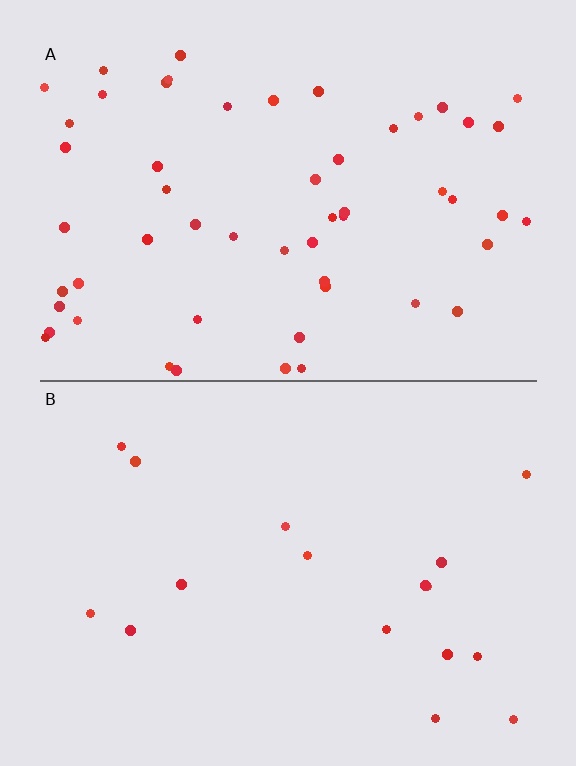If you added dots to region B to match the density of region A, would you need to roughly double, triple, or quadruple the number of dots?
Approximately triple.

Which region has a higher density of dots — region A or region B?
A (the top).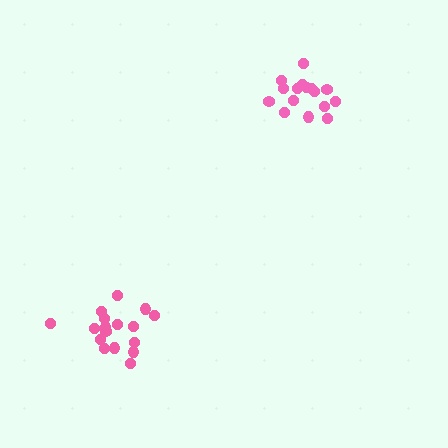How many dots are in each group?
Group 1: 17 dots, Group 2: 16 dots (33 total).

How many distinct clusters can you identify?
There are 2 distinct clusters.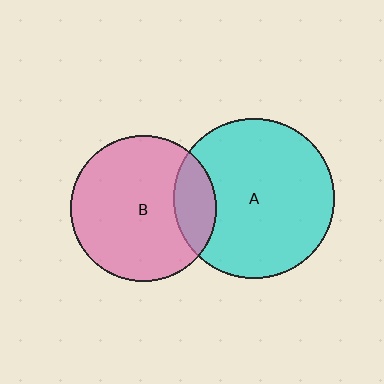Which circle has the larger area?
Circle A (cyan).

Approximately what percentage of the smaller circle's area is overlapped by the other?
Approximately 20%.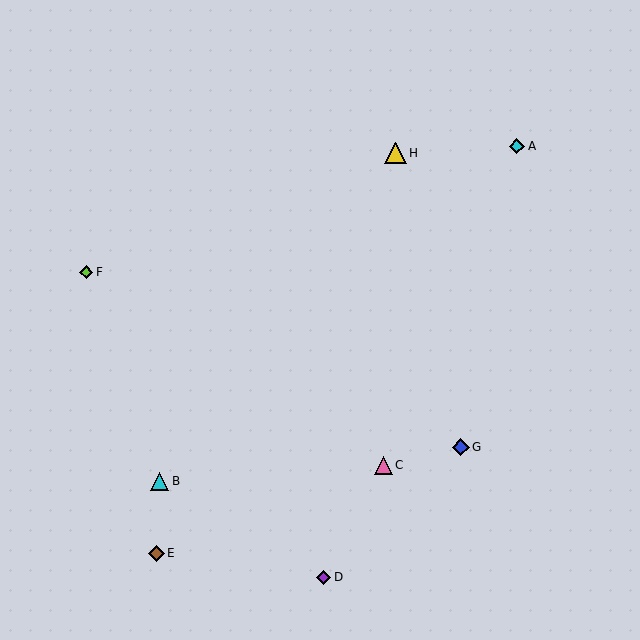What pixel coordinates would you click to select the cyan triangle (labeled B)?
Click at (160, 481) to select the cyan triangle B.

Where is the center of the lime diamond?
The center of the lime diamond is at (86, 272).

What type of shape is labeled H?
Shape H is a yellow triangle.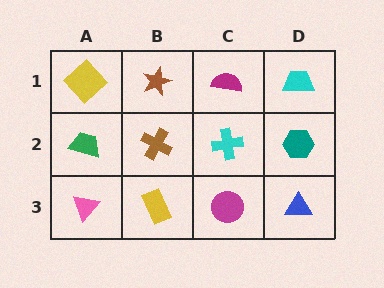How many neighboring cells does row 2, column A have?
3.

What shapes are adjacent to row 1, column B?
A brown cross (row 2, column B), a yellow diamond (row 1, column A), a magenta semicircle (row 1, column C).